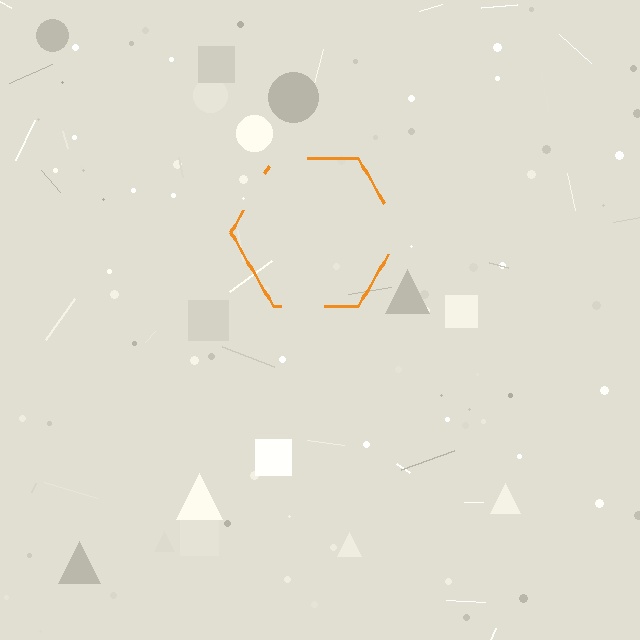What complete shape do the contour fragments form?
The contour fragments form a hexagon.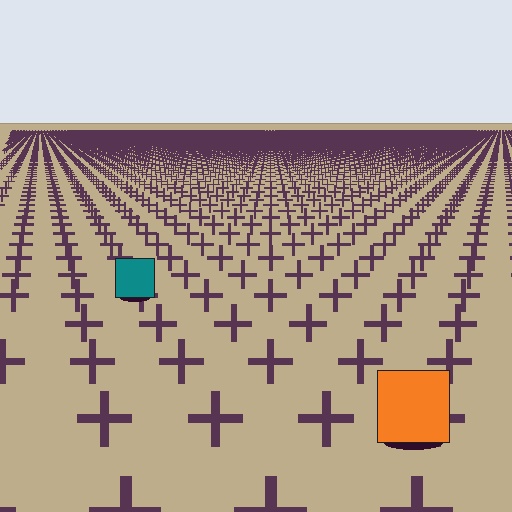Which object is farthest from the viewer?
The teal square is farthest from the viewer. It appears smaller and the ground texture around it is denser.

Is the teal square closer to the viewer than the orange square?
No. The orange square is closer — you can tell from the texture gradient: the ground texture is coarser near it.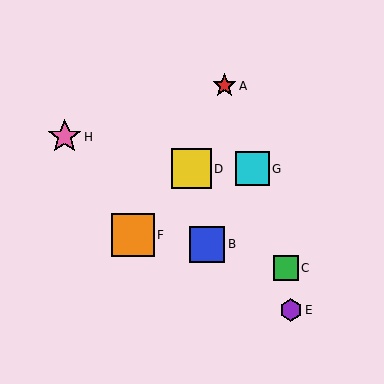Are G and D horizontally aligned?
Yes, both are at y≈169.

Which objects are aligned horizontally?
Objects D, G are aligned horizontally.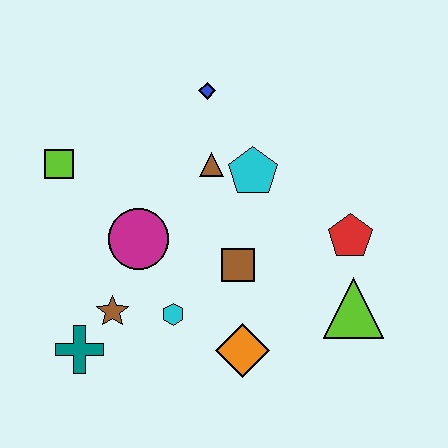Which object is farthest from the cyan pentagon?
The teal cross is farthest from the cyan pentagon.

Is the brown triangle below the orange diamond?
No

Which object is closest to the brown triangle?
The cyan pentagon is closest to the brown triangle.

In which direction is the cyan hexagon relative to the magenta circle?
The cyan hexagon is below the magenta circle.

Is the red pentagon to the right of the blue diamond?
Yes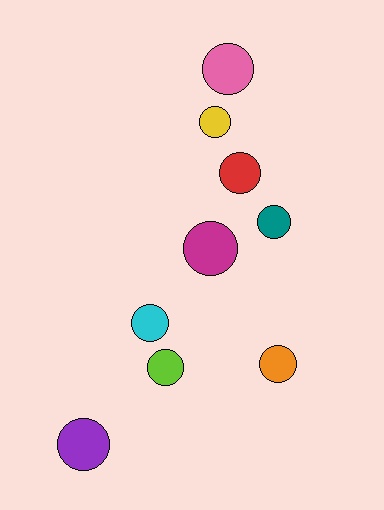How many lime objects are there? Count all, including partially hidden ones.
There is 1 lime object.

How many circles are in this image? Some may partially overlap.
There are 9 circles.